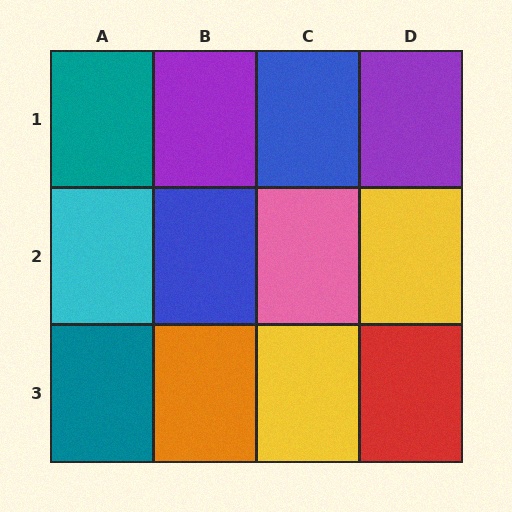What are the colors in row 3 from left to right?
Teal, orange, yellow, red.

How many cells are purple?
2 cells are purple.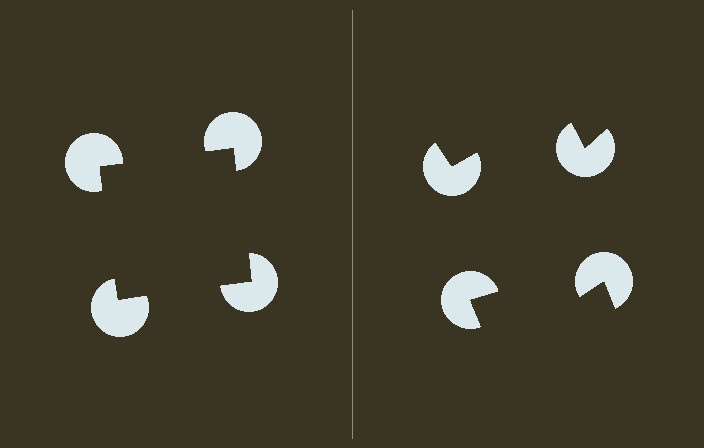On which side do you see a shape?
An illusory square appears on the left side. On the right side the wedge cuts are rotated, so no coherent shape forms.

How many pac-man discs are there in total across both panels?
8 — 4 on each side.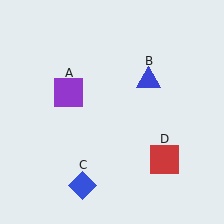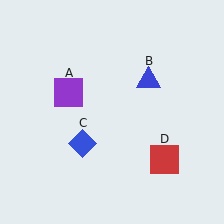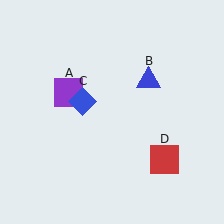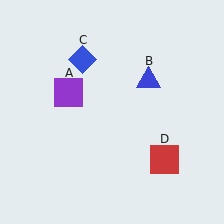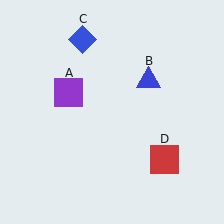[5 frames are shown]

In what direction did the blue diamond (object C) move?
The blue diamond (object C) moved up.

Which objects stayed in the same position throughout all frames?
Purple square (object A) and blue triangle (object B) and red square (object D) remained stationary.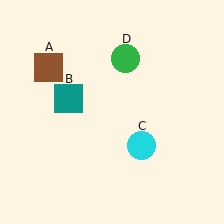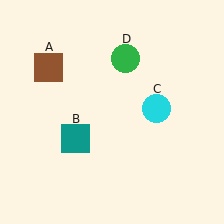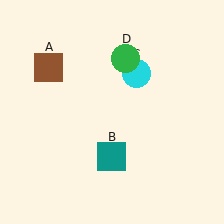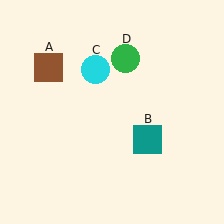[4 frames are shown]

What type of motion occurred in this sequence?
The teal square (object B), cyan circle (object C) rotated counterclockwise around the center of the scene.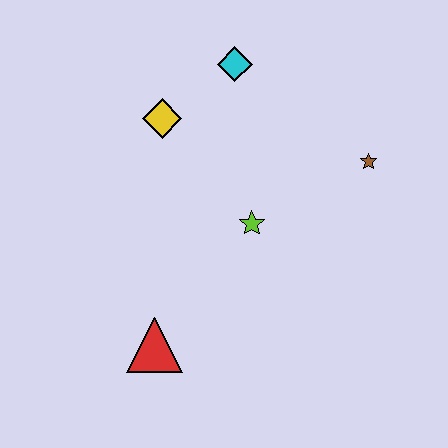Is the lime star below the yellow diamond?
Yes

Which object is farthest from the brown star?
The red triangle is farthest from the brown star.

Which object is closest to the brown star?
The lime star is closest to the brown star.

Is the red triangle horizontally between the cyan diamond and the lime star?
No